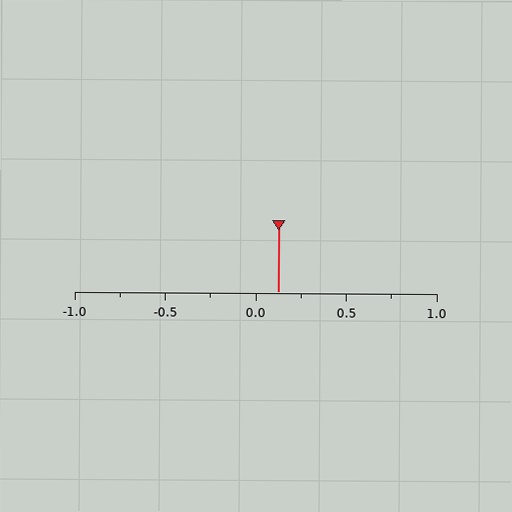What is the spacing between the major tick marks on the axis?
The major ticks are spaced 0.5 apart.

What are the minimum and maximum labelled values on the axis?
The axis runs from -1.0 to 1.0.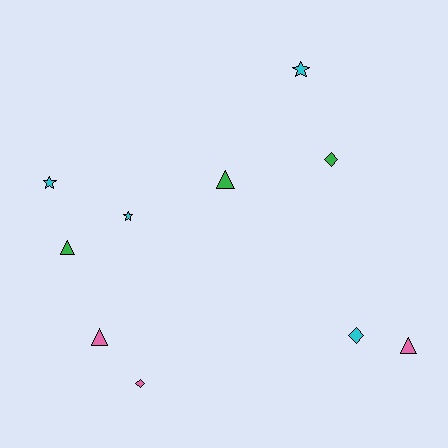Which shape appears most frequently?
Triangle, with 4 objects.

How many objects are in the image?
There are 10 objects.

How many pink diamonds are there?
There is 1 pink diamond.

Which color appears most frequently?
Cyan, with 4 objects.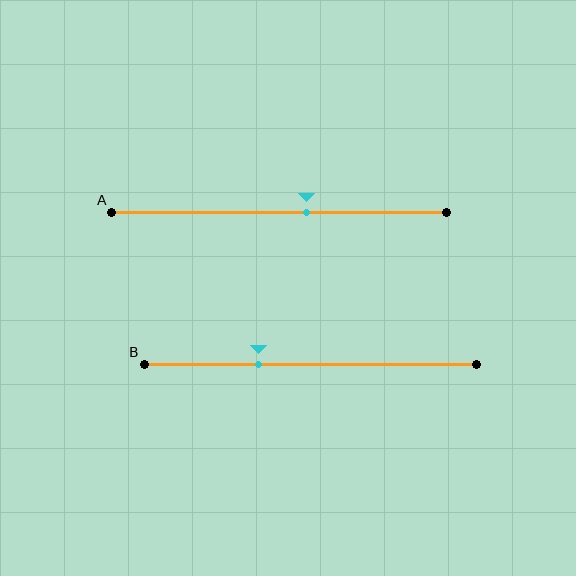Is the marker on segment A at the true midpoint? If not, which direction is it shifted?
No, the marker on segment A is shifted to the right by about 8% of the segment length.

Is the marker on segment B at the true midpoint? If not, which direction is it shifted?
No, the marker on segment B is shifted to the left by about 15% of the segment length.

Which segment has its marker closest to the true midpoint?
Segment A has its marker closest to the true midpoint.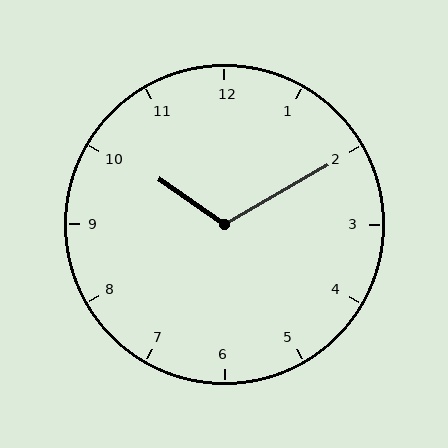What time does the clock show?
10:10.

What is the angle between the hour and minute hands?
Approximately 115 degrees.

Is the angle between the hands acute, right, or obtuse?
It is obtuse.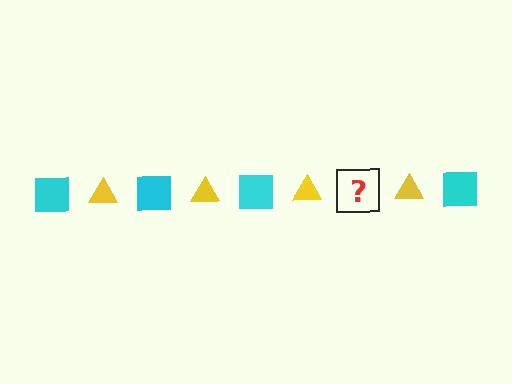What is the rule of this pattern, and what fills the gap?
The rule is that the pattern alternates between cyan square and yellow triangle. The gap should be filled with a cyan square.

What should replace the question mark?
The question mark should be replaced with a cyan square.